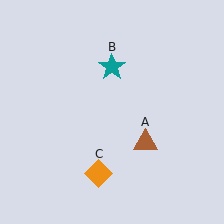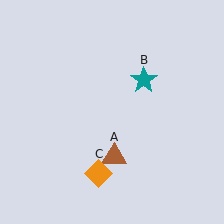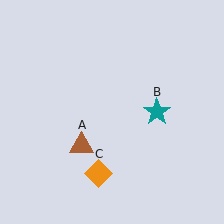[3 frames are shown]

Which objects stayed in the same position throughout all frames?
Orange diamond (object C) remained stationary.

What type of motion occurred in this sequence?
The brown triangle (object A), teal star (object B) rotated clockwise around the center of the scene.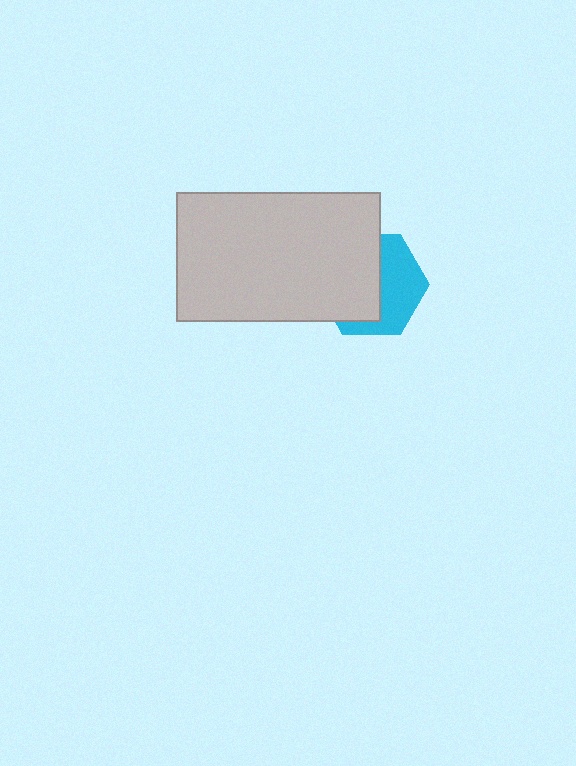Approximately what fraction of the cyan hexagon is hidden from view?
Roughly 54% of the cyan hexagon is hidden behind the light gray rectangle.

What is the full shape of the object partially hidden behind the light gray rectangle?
The partially hidden object is a cyan hexagon.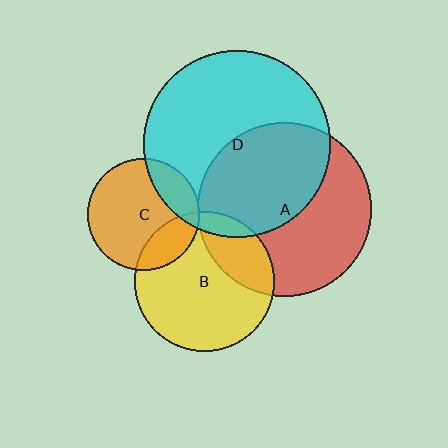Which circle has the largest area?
Circle D (cyan).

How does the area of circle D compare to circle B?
Approximately 1.8 times.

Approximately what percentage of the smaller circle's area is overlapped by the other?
Approximately 5%.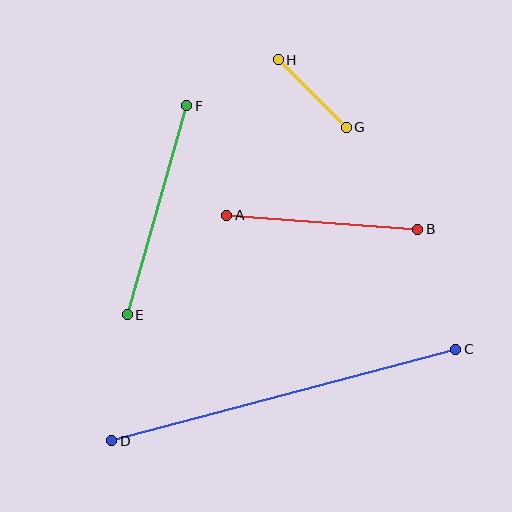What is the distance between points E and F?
The distance is approximately 217 pixels.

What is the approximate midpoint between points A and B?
The midpoint is at approximately (322, 222) pixels.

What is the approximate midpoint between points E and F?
The midpoint is at approximately (157, 210) pixels.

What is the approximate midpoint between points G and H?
The midpoint is at approximately (312, 94) pixels.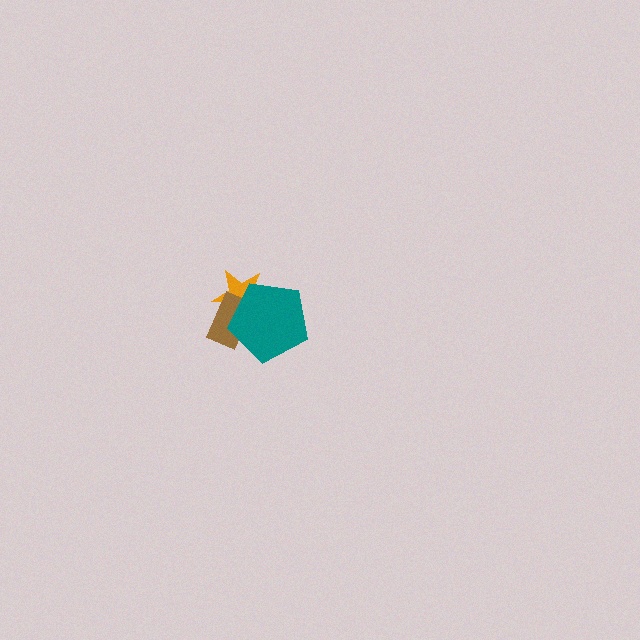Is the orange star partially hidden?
Yes, it is partially covered by another shape.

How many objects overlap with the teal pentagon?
2 objects overlap with the teal pentagon.